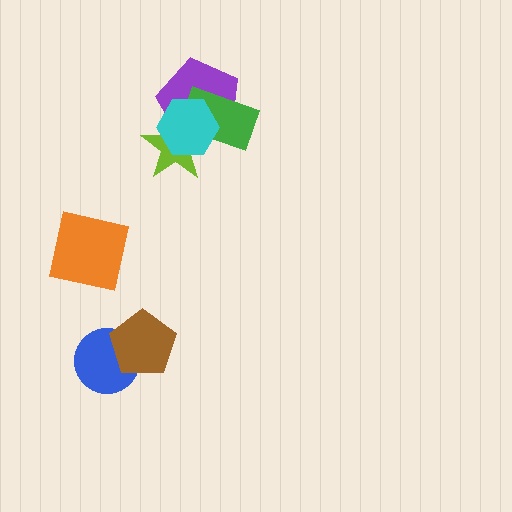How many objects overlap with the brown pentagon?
1 object overlaps with the brown pentagon.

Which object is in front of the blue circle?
The brown pentagon is in front of the blue circle.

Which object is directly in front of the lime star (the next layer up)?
The purple pentagon is directly in front of the lime star.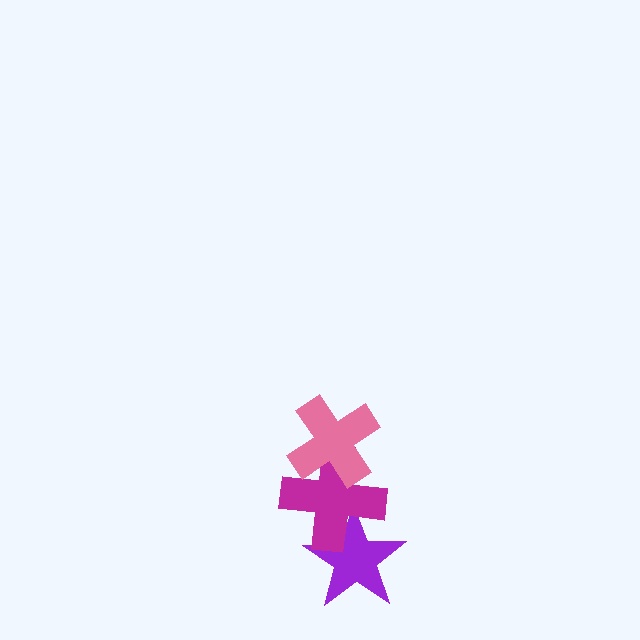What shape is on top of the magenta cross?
The pink cross is on top of the magenta cross.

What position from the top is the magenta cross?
The magenta cross is 2nd from the top.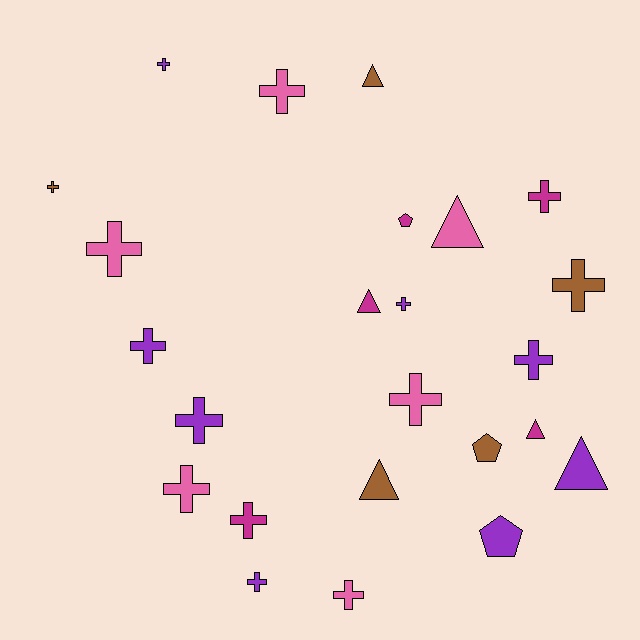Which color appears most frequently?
Purple, with 8 objects.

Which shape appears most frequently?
Cross, with 15 objects.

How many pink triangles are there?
There is 1 pink triangle.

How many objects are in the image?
There are 24 objects.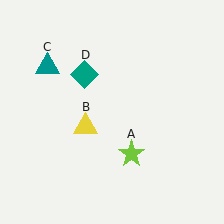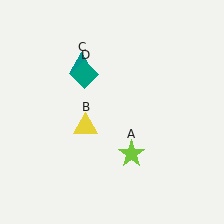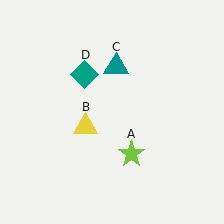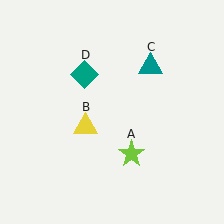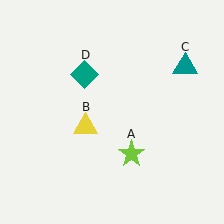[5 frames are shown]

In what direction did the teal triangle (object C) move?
The teal triangle (object C) moved right.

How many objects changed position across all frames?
1 object changed position: teal triangle (object C).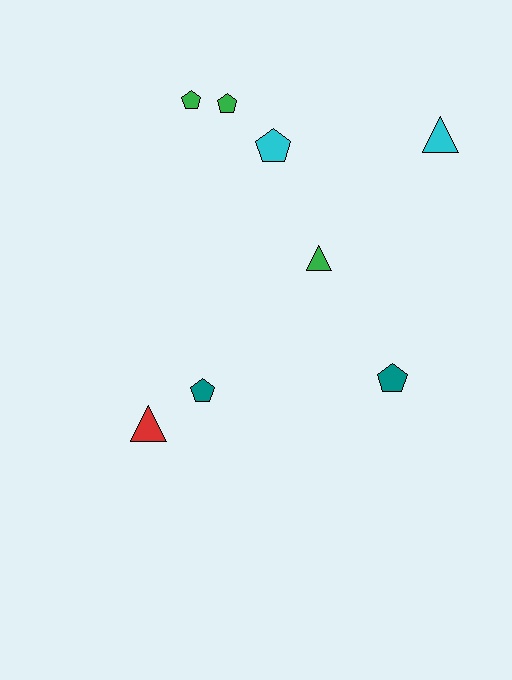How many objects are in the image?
There are 8 objects.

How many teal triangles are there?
There are no teal triangles.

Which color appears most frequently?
Green, with 3 objects.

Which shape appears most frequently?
Pentagon, with 5 objects.